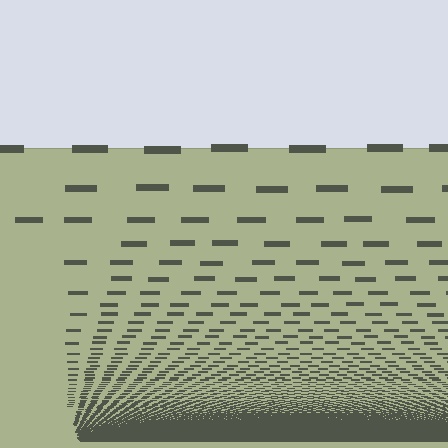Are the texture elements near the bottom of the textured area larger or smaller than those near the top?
Smaller. The gradient is inverted — elements near the bottom are smaller and denser.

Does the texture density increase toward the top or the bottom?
Density increases toward the bottom.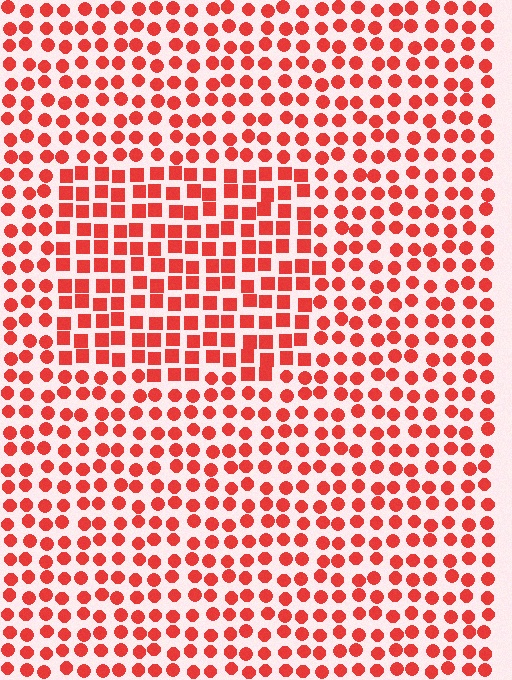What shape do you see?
I see a rectangle.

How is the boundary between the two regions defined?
The boundary is defined by a change in element shape: squares inside vs. circles outside. All elements share the same color and spacing.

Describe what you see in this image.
The image is filled with small red elements arranged in a uniform grid. A rectangle-shaped region contains squares, while the surrounding area contains circles. The boundary is defined purely by the change in element shape.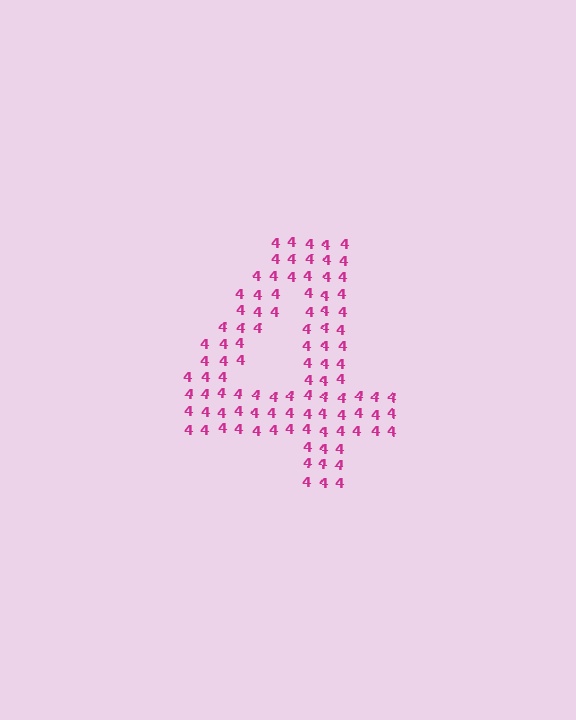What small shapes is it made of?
It is made of small digit 4's.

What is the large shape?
The large shape is the digit 4.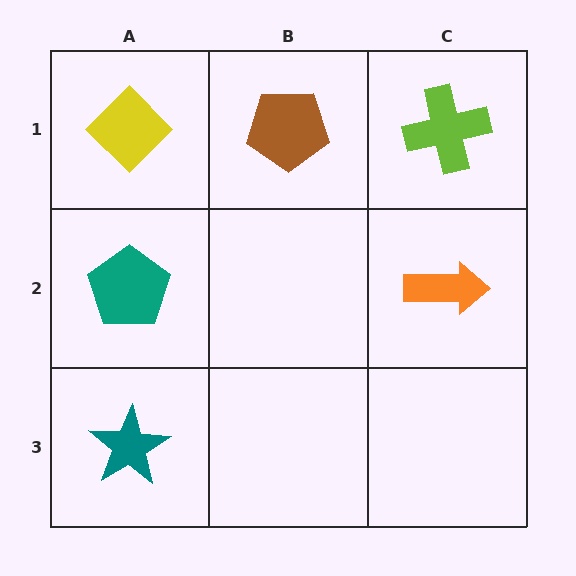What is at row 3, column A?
A teal star.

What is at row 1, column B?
A brown pentagon.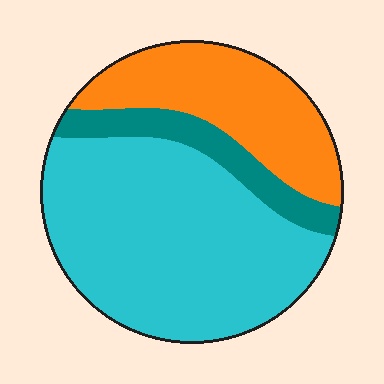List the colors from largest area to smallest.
From largest to smallest: cyan, orange, teal.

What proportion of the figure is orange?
Orange covers roughly 30% of the figure.